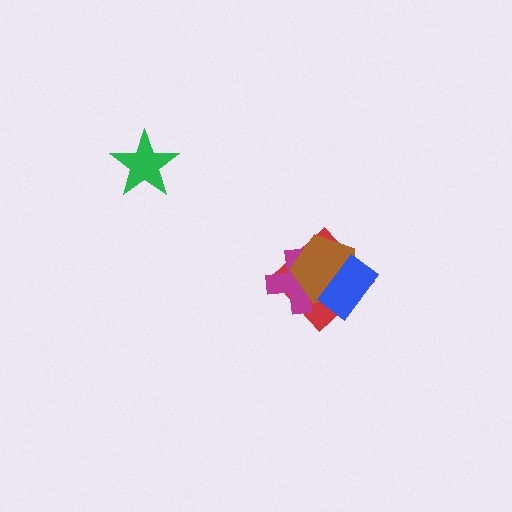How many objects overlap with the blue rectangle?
3 objects overlap with the blue rectangle.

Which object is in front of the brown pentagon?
The blue rectangle is in front of the brown pentagon.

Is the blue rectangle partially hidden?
No, no other shape covers it.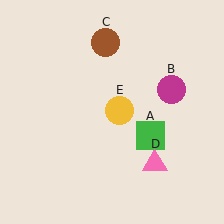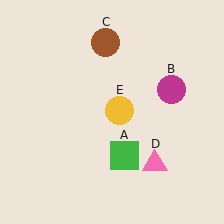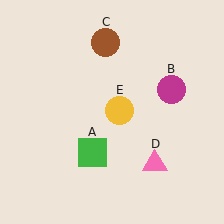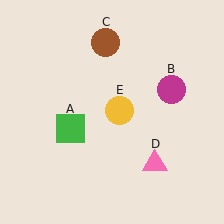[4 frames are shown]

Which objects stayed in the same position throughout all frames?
Magenta circle (object B) and brown circle (object C) and pink triangle (object D) and yellow circle (object E) remained stationary.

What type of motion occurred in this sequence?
The green square (object A) rotated clockwise around the center of the scene.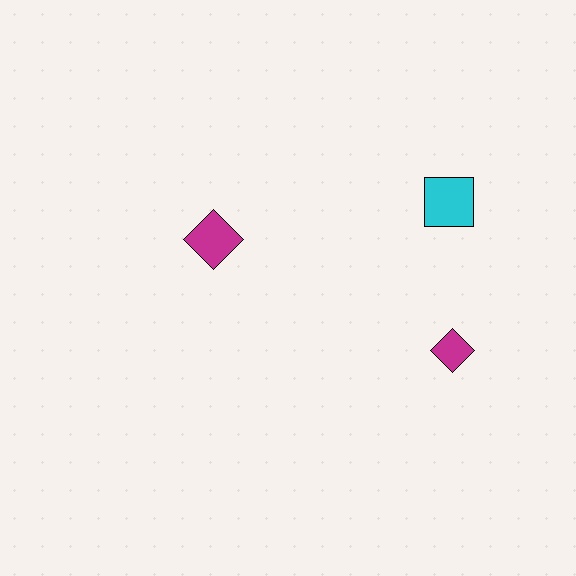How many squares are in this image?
There is 1 square.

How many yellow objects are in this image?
There are no yellow objects.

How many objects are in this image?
There are 3 objects.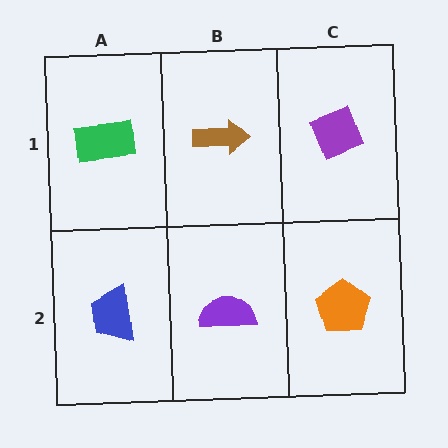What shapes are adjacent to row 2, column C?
A purple diamond (row 1, column C), a purple semicircle (row 2, column B).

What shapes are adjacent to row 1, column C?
An orange pentagon (row 2, column C), a brown arrow (row 1, column B).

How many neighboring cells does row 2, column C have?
2.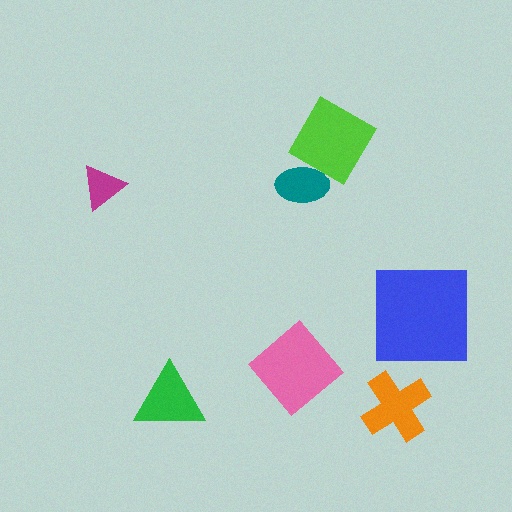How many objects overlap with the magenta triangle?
0 objects overlap with the magenta triangle.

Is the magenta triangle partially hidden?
No, no other shape covers it.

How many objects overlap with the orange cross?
0 objects overlap with the orange cross.